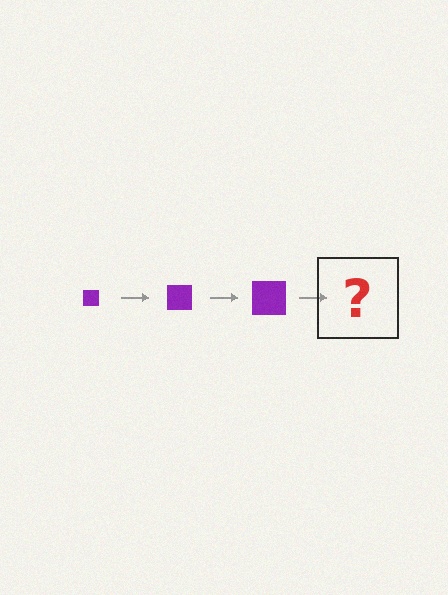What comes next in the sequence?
The next element should be a purple square, larger than the previous one.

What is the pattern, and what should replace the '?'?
The pattern is that the square gets progressively larger each step. The '?' should be a purple square, larger than the previous one.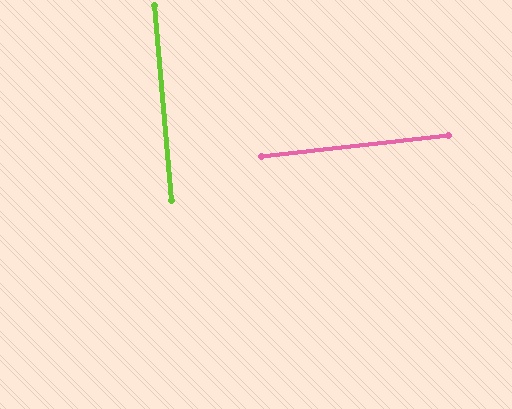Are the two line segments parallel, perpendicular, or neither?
Perpendicular — they meet at approximately 88°.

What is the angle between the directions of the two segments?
Approximately 88 degrees.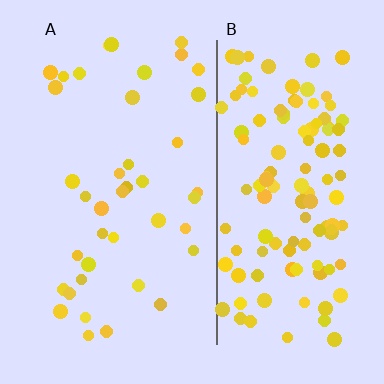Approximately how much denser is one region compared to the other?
Approximately 3.1× — region B over region A.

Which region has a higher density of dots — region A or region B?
B (the right).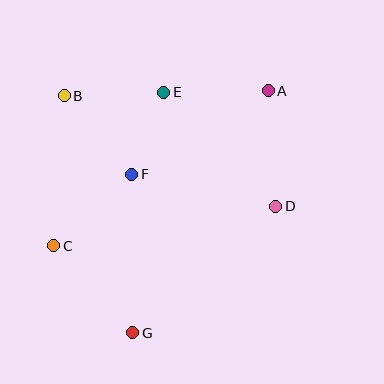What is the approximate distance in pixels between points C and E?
The distance between C and E is approximately 189 pixels.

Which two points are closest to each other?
Points E and F are closest to each other.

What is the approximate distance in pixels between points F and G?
The distance between F and G is approximately 158 pixels.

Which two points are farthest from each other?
Points A and G are farthest from each other.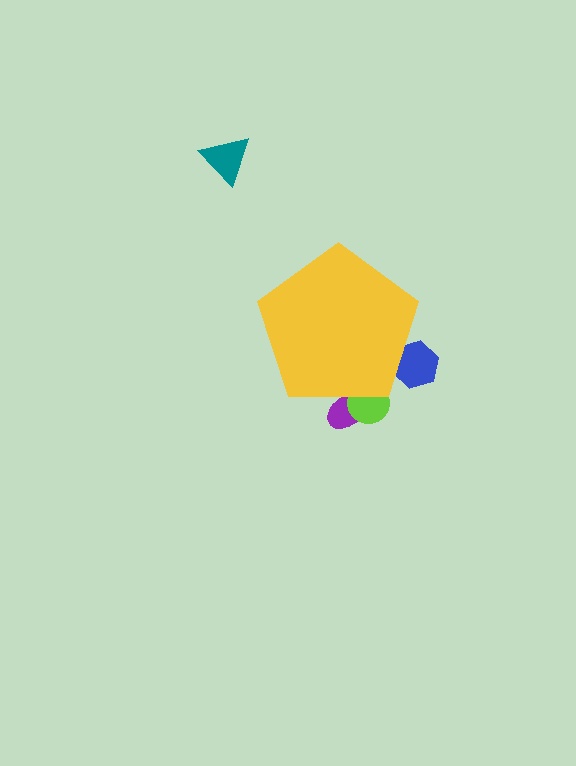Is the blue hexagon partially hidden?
Yes, the blue hexagon is partially hidden behind the yellow pentagon.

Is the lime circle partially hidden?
Yes, the lime circle is partially hidden behind the yellow pentagon.